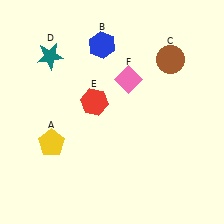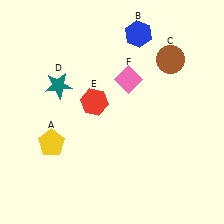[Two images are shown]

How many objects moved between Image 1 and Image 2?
2 objects moved between the two images.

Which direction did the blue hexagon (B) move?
The blue hexagon (B) moved right.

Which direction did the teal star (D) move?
The teal star (D) moved down.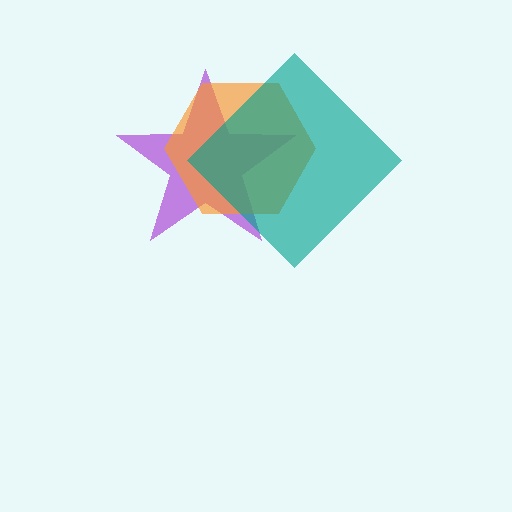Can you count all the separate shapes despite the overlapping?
Yes, there are 3 separate shapes.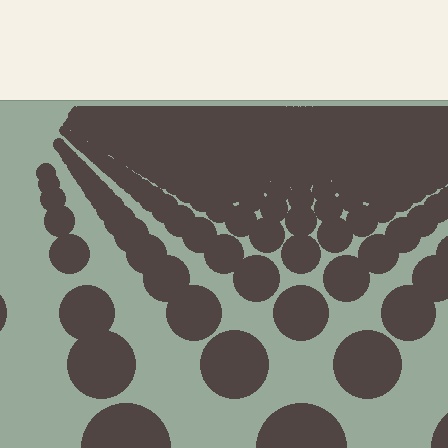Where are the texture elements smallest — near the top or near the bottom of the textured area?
Near the top.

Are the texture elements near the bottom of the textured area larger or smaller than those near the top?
Larger. Near the bottom, elements are closer to the viewer and appear at a bigger on-screen size.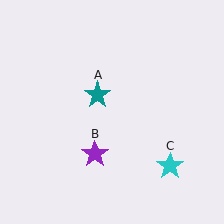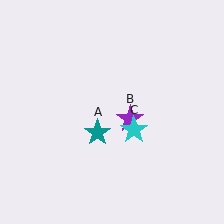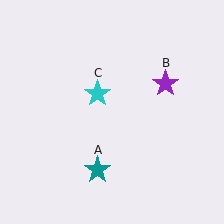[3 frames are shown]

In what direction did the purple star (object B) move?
The purple star (object B) moved up and to the right.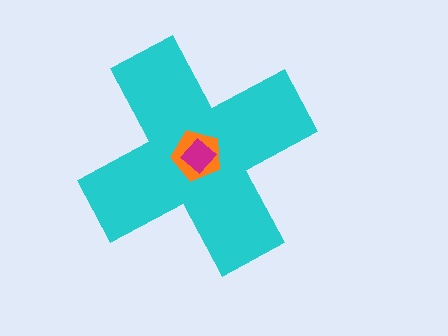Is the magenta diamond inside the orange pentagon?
Yes.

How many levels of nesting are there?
3.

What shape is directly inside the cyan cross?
The orange pentagon.